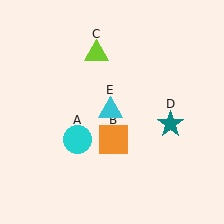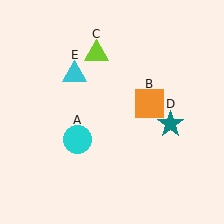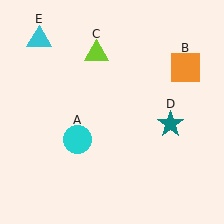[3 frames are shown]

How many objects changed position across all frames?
2 objects changed position: orange square (object B), cyan triangle (object E).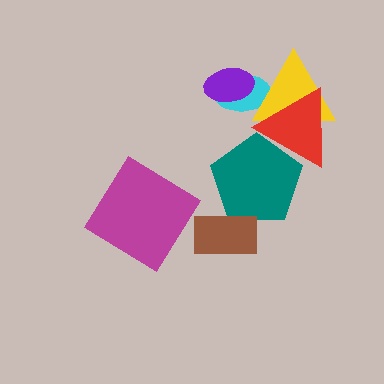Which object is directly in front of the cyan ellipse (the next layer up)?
The purple ellipse is directly in front of the cyan ellipse.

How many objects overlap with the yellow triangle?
3 objects overlap with the yellow triangle.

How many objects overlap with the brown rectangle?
1 object overlaps with the brown rectangle.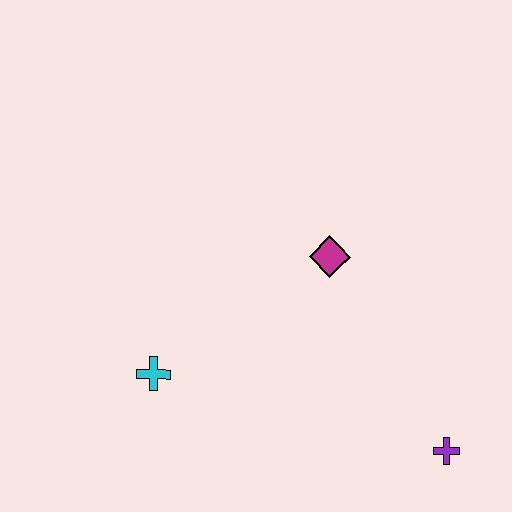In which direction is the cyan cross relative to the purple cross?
The cyan cross is to the left of the purple cross.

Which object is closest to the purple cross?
The magenta diamond is closest to the purple cross.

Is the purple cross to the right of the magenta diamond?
Yes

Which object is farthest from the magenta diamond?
The purple cross is farthest from the magenta diamond.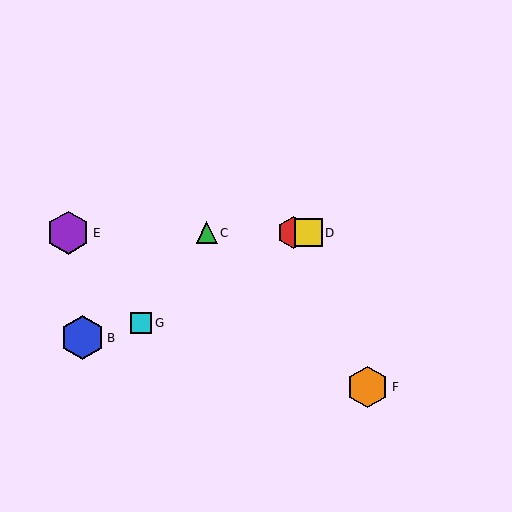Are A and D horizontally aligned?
Yes, both are at y≈233.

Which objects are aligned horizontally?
Objects A, C, D, E are aligned horizontally.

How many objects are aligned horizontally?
4 objects (A, C, D, E) are aligned horizontally.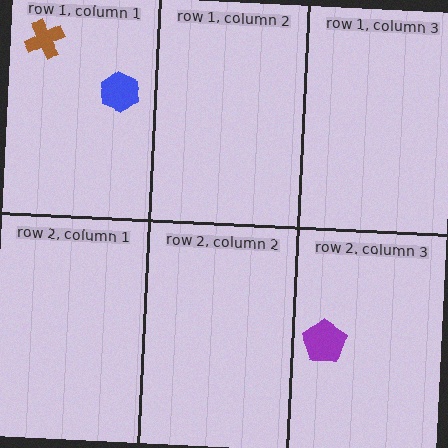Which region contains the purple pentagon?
The row 2, column 3 region.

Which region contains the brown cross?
The row 1, column 1 region.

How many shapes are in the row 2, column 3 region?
1.